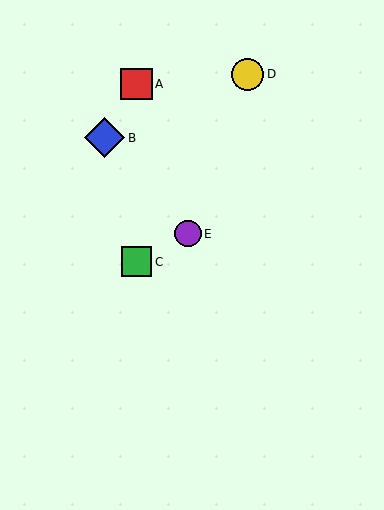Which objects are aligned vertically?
Objects A, C are aligned vertically.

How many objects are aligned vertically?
2 objects (A, C) are aligned vertically.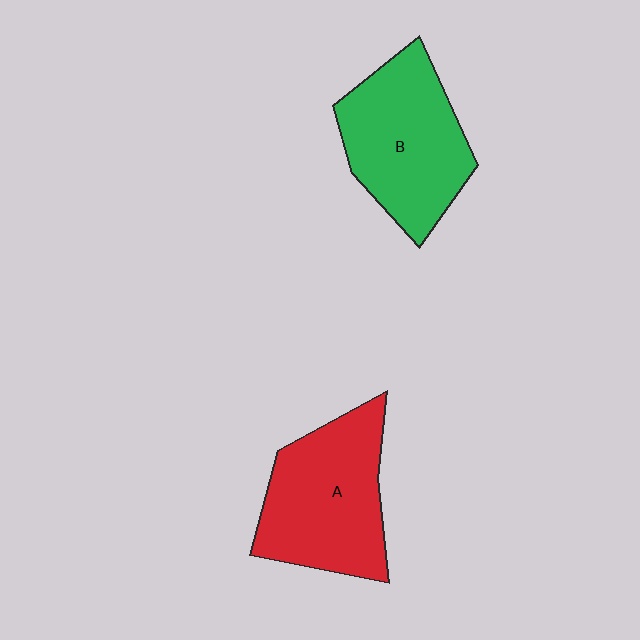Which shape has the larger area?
Shape A (red).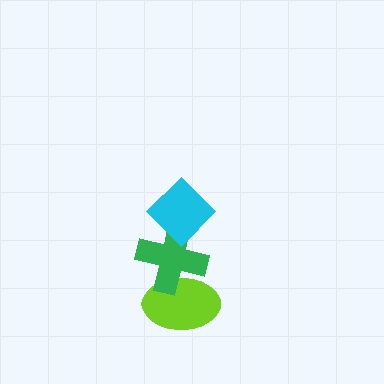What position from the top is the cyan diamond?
The cyan diamond is 1st from the top.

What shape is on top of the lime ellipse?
The green cross is on top of the lime ellipse.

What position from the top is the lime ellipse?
The lime ellipse is 3rd from the top.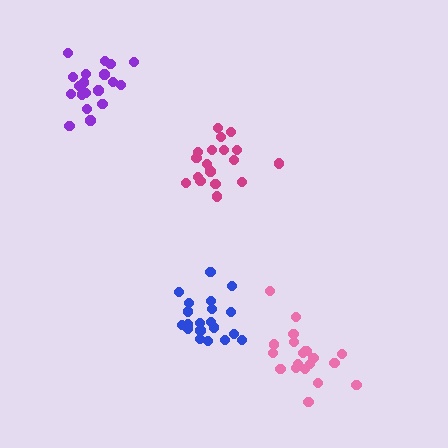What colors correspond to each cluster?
The clusters are colored: magenta, purple, blue, pink.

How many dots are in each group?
Group 1: 18 dots, Group 2: 19 dots, Group 3: 20 dots, Group 4: 20 dots (77 total).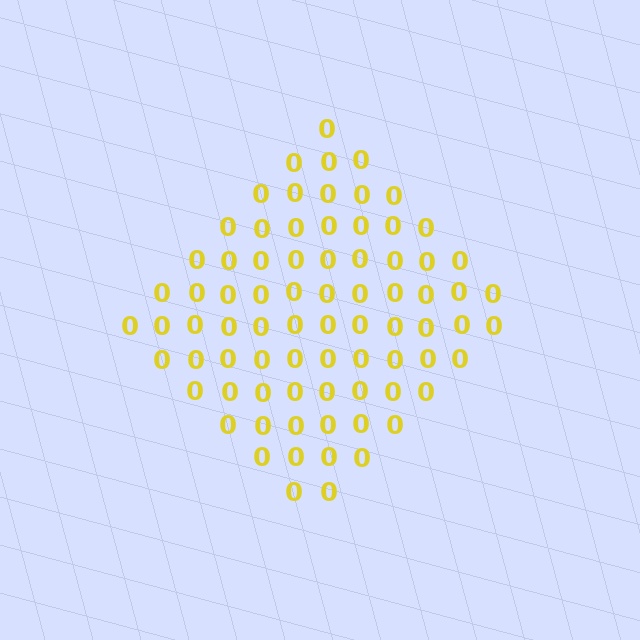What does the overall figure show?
The overall figure shows a diamond.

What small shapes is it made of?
It is made of small digit 0's.